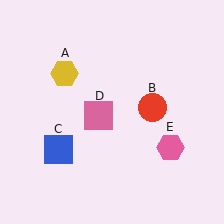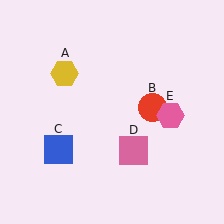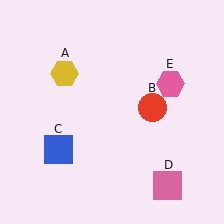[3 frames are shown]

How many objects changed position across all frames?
2 objects changed position: pink square (object D), pink hexagon (object E).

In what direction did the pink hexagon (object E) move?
The pink hexagon (object E) moved up.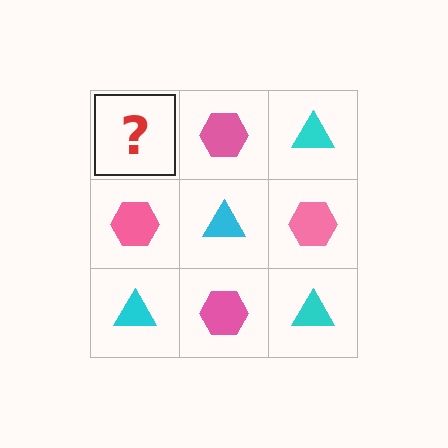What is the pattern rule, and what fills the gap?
The rule is that it alternates cyan triangle and pink hexagon in a checkerboard pattern. The gap should be filled with a cyan triangle.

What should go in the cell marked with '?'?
The missing cell should contain a cyan triangle.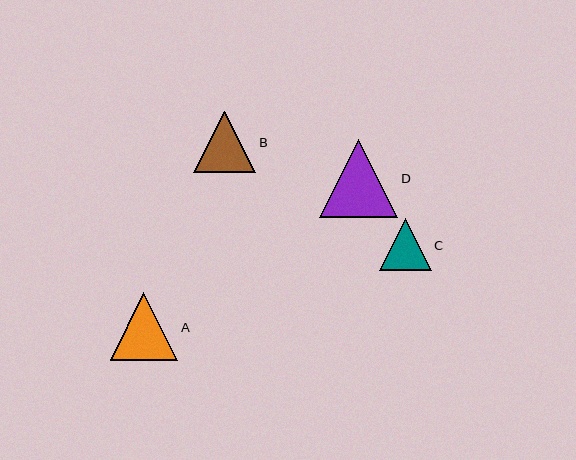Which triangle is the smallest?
Triangle C is the smallest with a size of approximately 52 pixels.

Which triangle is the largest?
Triangle D is the largest with a size of approximately 78 pixels.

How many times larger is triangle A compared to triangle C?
Triangle A is approximately 1.3 times the size of triangle C.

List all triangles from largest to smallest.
From largest to smallest: D, A, B, C.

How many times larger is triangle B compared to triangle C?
Triangle B is approximately 1.2 times the size of triangle C.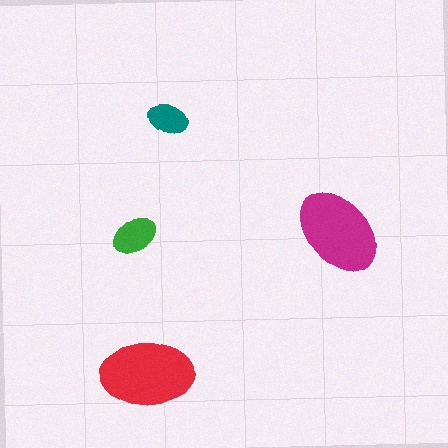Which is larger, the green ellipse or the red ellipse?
The red one.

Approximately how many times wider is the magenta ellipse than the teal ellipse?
About 2 times wider.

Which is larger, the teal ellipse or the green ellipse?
The green one.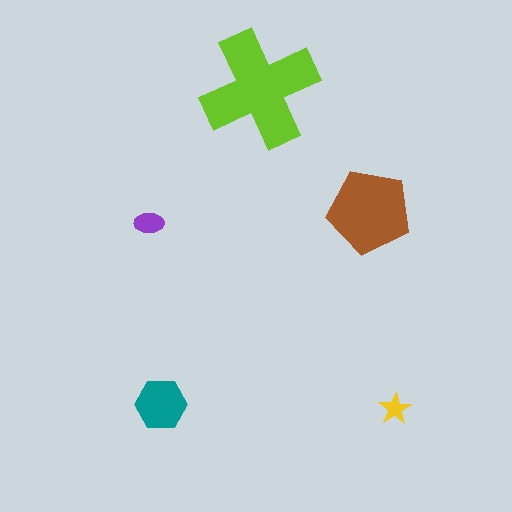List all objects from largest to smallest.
The lime cross, the brown pentagon, the teal hexagon, the purple ellipse, the yellow star.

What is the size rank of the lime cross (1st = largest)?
1st.